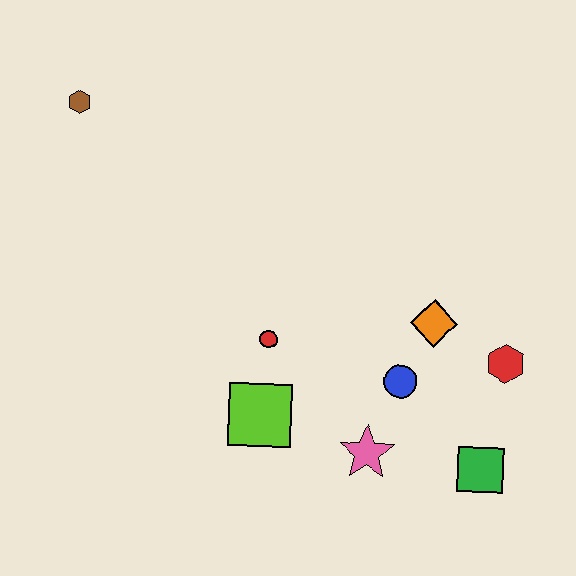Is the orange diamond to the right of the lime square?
Yes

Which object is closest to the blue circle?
The orange diamond is closest to the blue circle.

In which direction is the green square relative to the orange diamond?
The green square is below the orange diamond.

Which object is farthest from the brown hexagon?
The green square is farthest from the brown hexagon.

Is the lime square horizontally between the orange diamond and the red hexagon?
No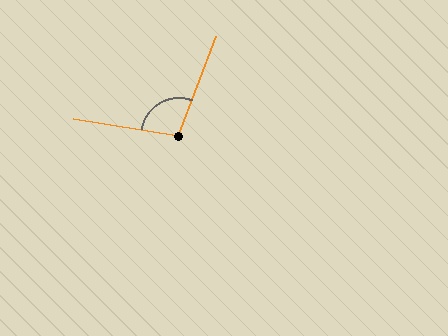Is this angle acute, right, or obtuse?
It is obtuse.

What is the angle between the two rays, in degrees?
Approximately 101 degrees.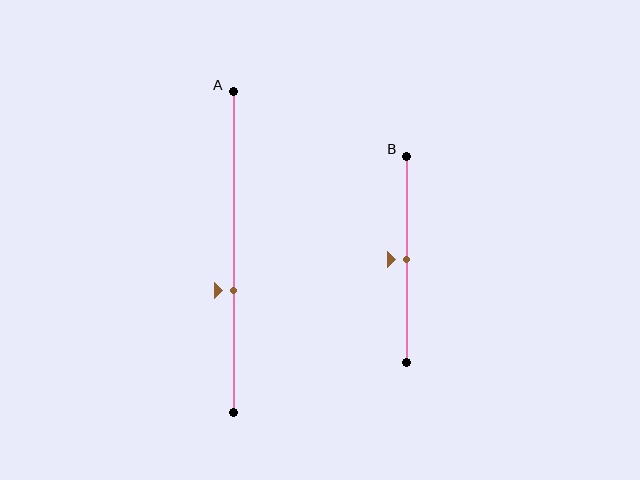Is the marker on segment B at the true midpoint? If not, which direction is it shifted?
Yes, the marker on segment B is at the true midpoint.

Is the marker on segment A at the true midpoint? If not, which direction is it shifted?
No, the marker on segment A is shifted downward by about 12% of the segment length.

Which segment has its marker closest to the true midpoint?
Segment B has its marker closest to the true midpoint.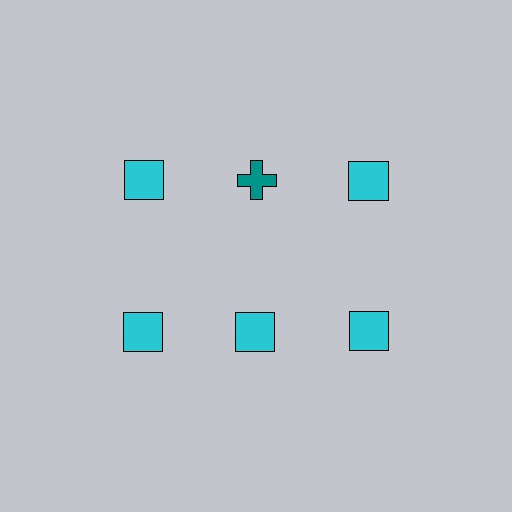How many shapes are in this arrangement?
There are 6 shapes arranged in a grid pattern.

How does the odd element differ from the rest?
It differs in both color (teal instead of cyan) and shape (cross instead of square).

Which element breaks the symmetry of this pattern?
The teal cross in the top row, second from left column breaks the symmetry. All other shapes are cyan squares.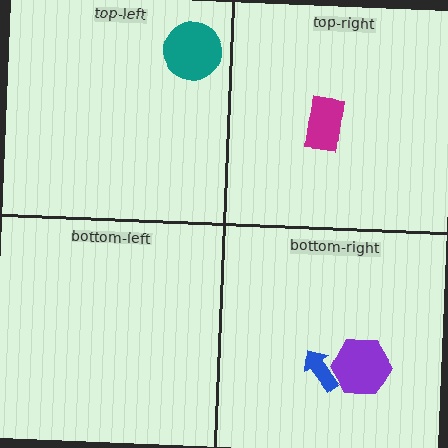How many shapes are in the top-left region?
1.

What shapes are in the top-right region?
The magenta rectangle.